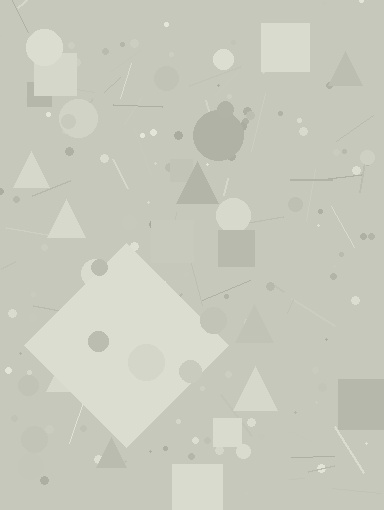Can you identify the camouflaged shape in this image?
The camouflaged shape is a diamond.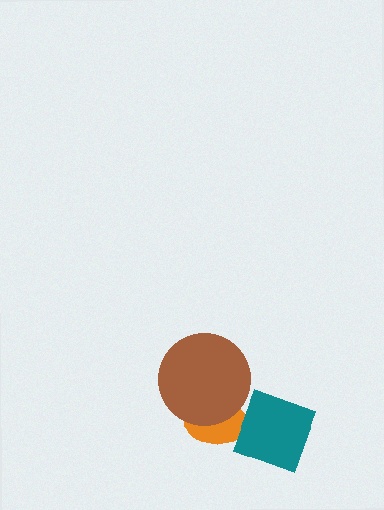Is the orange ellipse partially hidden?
Yes, it is partially covered by another shape.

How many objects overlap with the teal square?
0 objects overlap with the teal square.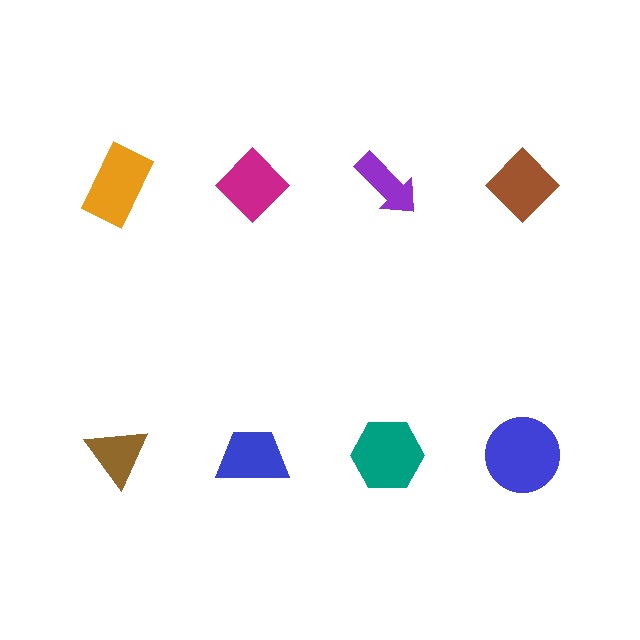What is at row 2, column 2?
A blue trapezoid.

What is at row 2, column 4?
A blue circle.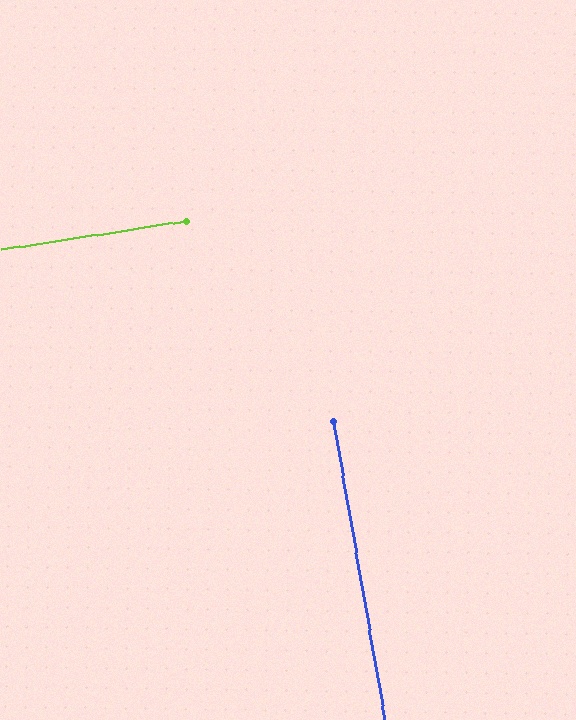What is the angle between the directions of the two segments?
Approximately 89 degrees.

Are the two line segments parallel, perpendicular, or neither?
Perpendicular — they meet at approximately 89°.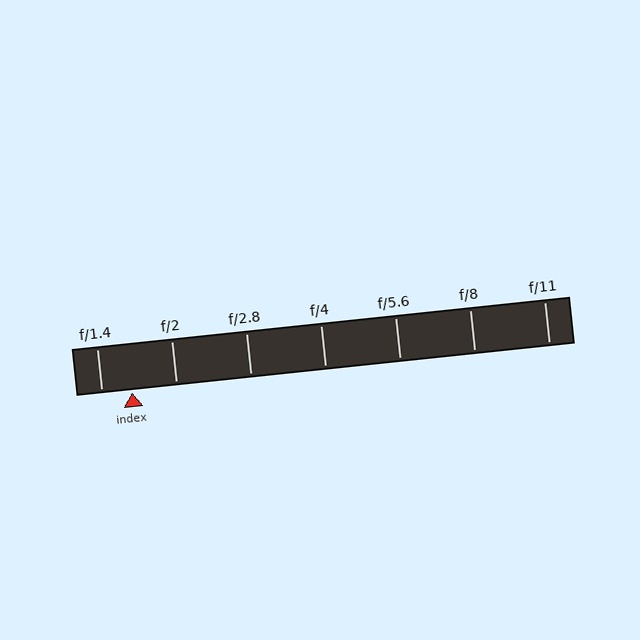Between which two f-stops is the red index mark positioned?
The index mark is between f/1.4 and f/2.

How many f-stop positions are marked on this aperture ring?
There are 7 f-stop positions marked.